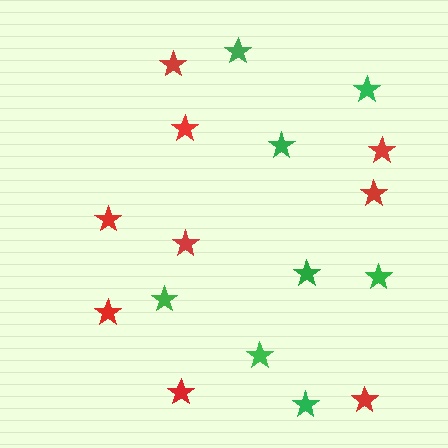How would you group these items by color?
There are 2 groups: one group of green stars (8) and one group of red stars (9).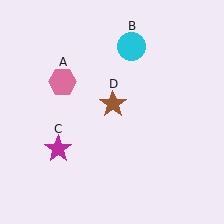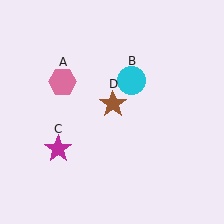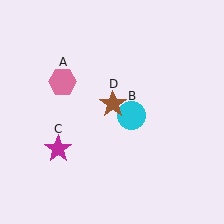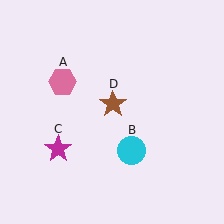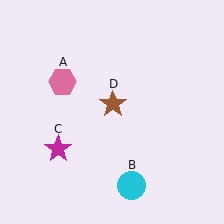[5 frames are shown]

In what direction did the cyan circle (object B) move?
The cyan circle (object B) moved down.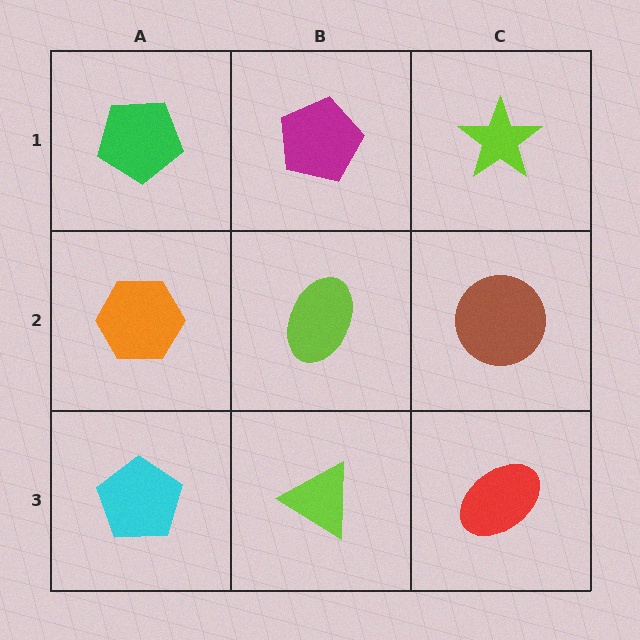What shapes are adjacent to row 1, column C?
A brown circle (row 2, column C), a magenta pentagon (row 1, column B).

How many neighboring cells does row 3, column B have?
3.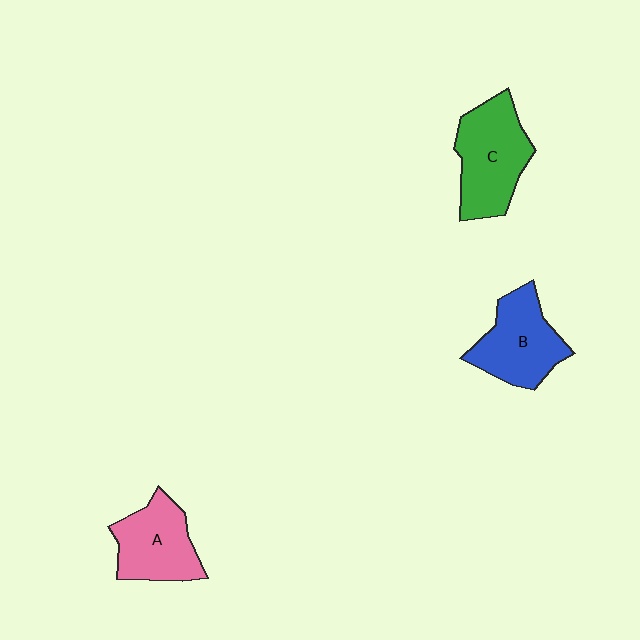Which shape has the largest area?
Shape C (green).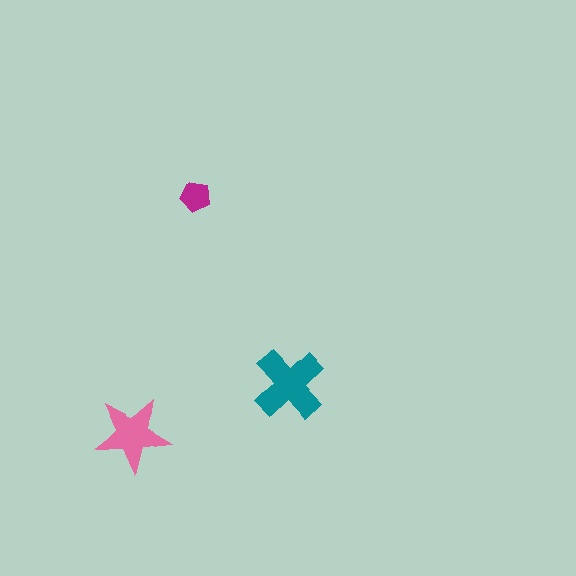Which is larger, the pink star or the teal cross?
The teal cross.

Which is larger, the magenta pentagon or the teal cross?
The teal cross.